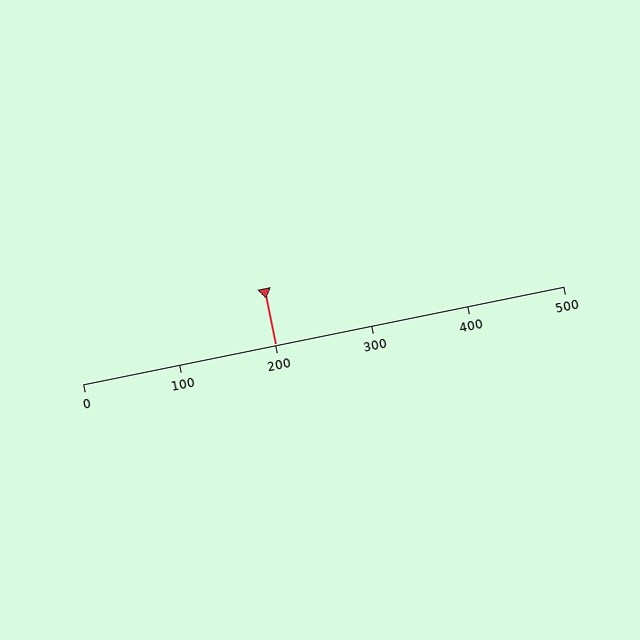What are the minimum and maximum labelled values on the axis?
The axis runs from 0 to 500.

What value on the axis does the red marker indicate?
The marker indicates approximately 200.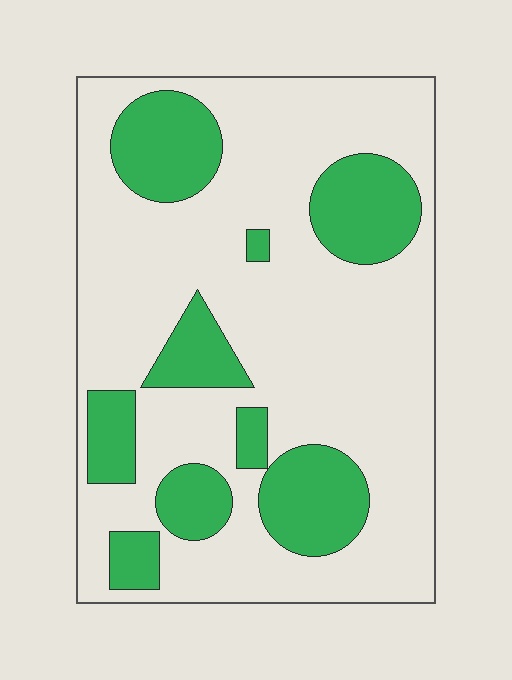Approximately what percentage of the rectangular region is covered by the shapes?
Approximately 25%.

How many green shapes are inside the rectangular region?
9.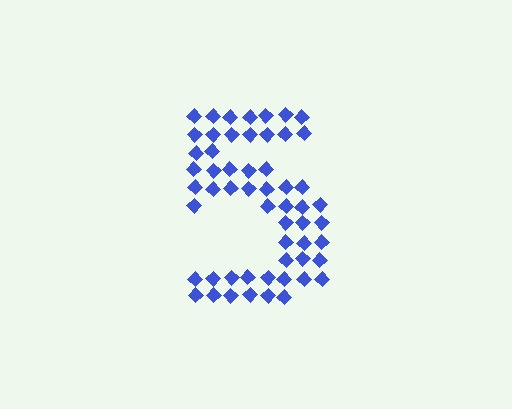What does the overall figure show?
The overall figure shows the digit 5.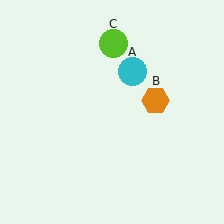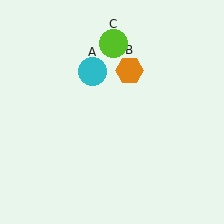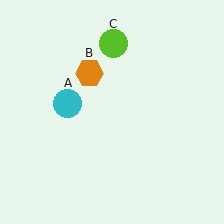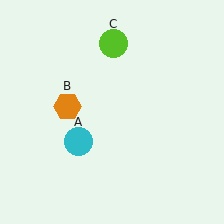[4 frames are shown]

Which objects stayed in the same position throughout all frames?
Lime circle (object C) remained stationary.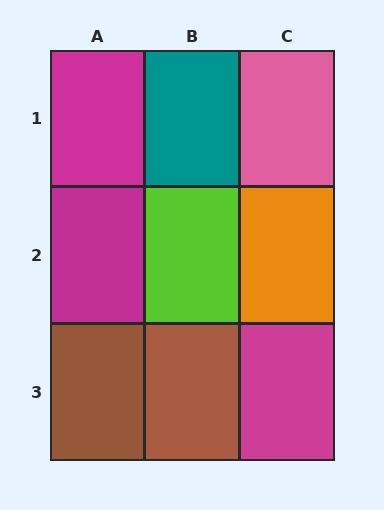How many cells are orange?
1 cell is orange.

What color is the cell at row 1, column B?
Teal.